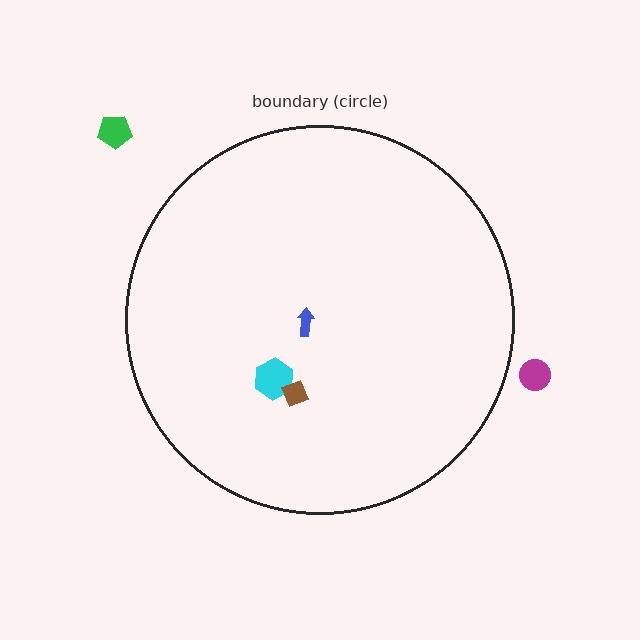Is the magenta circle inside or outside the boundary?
Outside.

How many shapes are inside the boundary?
3 inside, 2 outside.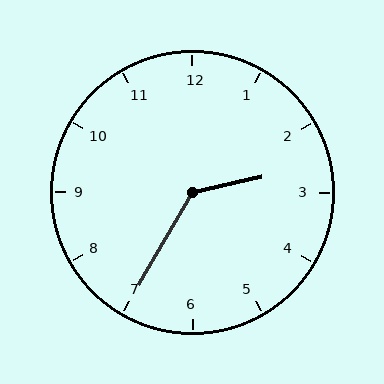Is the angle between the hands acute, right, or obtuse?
It is obtuse.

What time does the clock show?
2:35.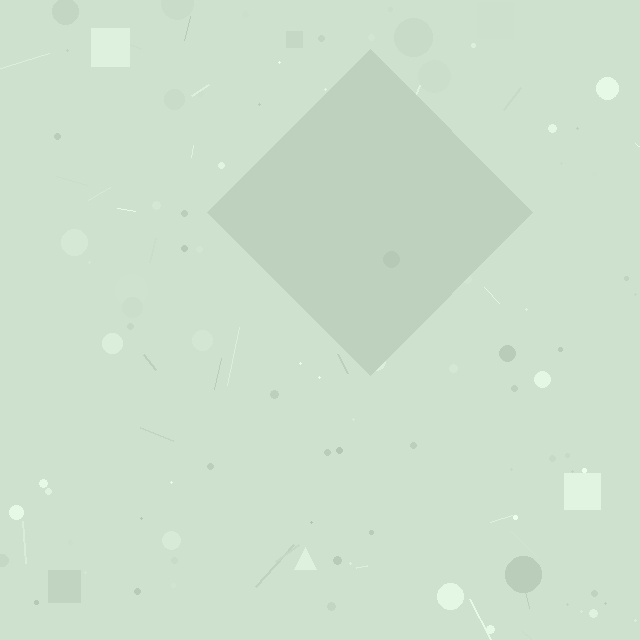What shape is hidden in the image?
A diamond is hidden in the image.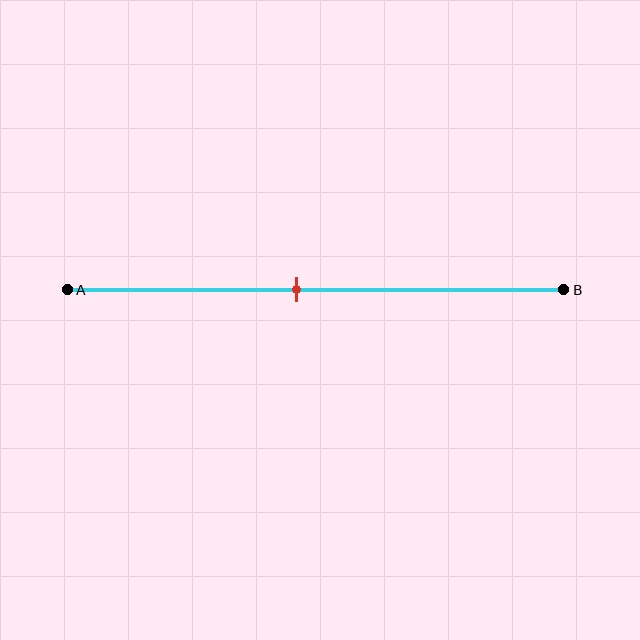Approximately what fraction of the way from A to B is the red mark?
The red mark is approximately 45% of the way from A to B.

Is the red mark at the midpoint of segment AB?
No, the mark is at about 45% from A, not at the 50% midpoint.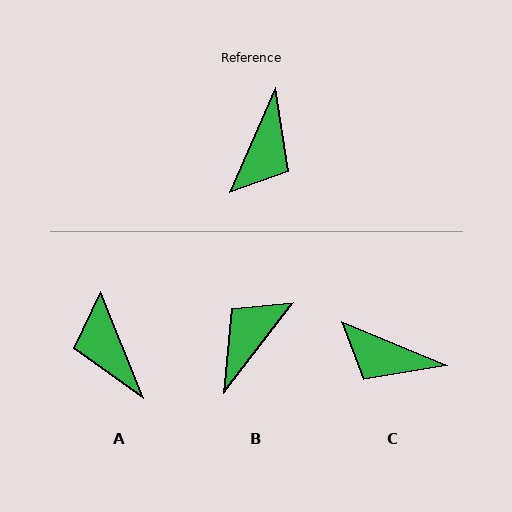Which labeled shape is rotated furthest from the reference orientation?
B, about 166 degrees away.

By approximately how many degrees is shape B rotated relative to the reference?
Approximately 166 degrees counter-clockwise.